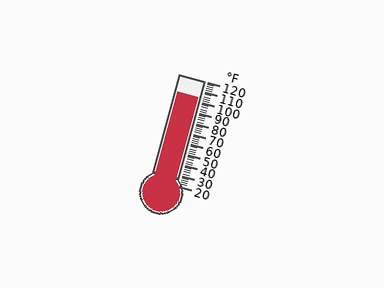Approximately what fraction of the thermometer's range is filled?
The thermometer is filled to approximately 85% of its range.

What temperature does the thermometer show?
The thermometer shows approximately 104°F.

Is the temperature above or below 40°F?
The temperature is above 40°F.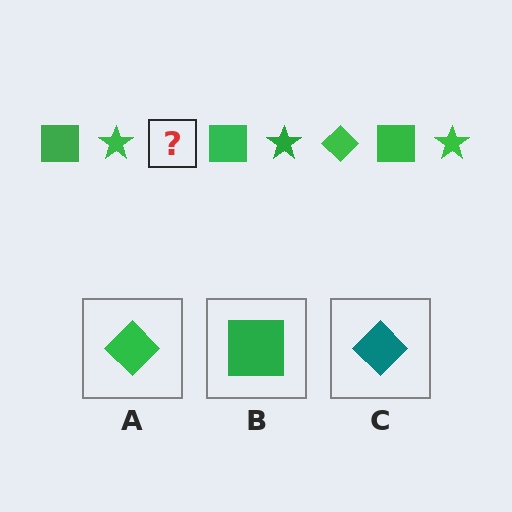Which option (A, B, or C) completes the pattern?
A.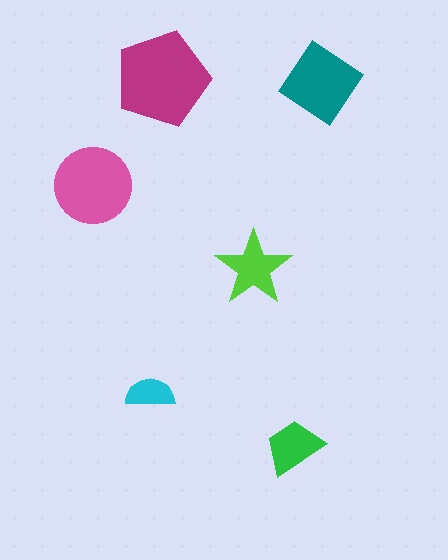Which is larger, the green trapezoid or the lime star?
The lime star.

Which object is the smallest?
The cyan semicircle.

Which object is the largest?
The magenta pentagon.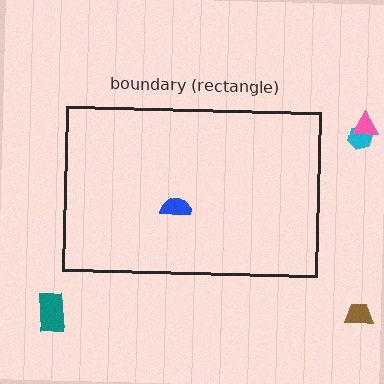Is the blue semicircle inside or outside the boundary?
Inside.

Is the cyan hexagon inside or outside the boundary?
Outside.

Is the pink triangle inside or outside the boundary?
Outside.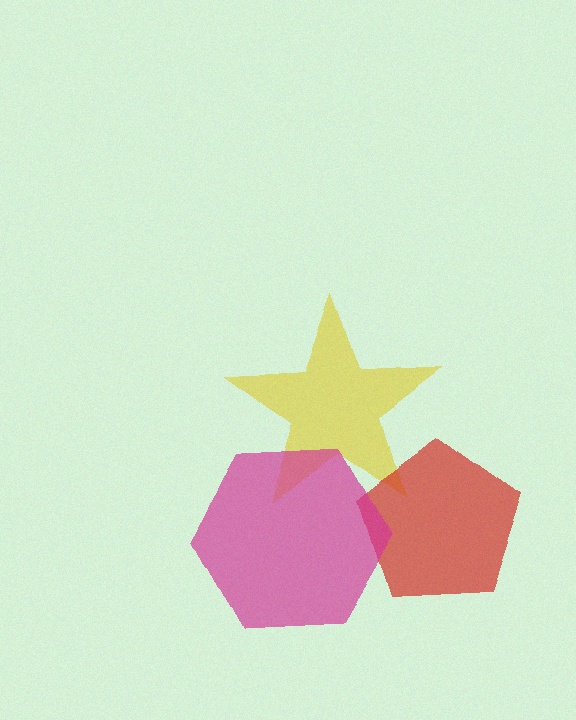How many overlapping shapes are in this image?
There are 3 overlapping shapes in the image.